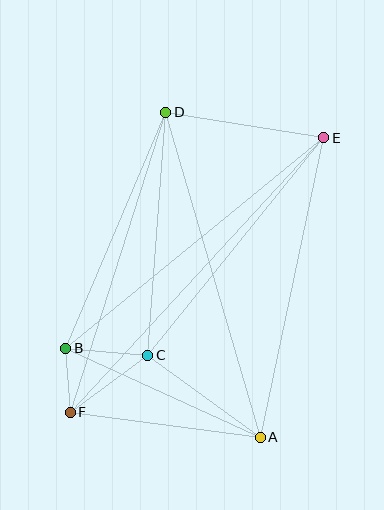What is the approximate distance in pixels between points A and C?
The distance between A and C is approximately 139 pixels.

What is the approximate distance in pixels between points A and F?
The distance between A and F is approximately 192 pixels.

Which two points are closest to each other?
Points B and F are closest to each other.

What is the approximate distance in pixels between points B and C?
The distance between B and C is approximately 83 pixels.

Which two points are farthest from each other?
Points E and F are farthest from each other.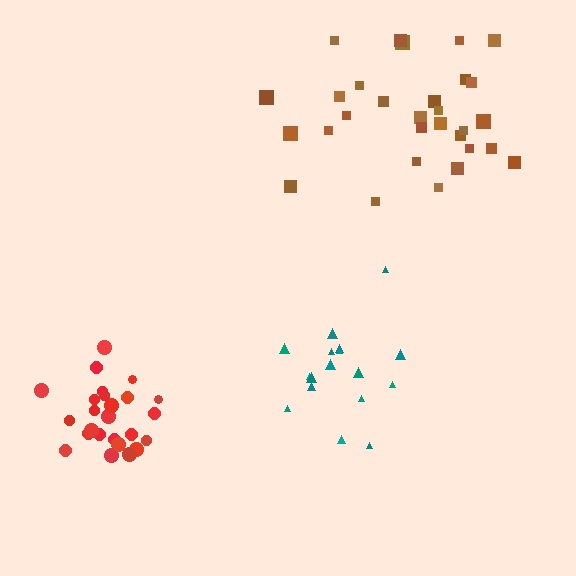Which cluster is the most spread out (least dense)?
Brown.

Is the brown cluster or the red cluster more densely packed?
Red.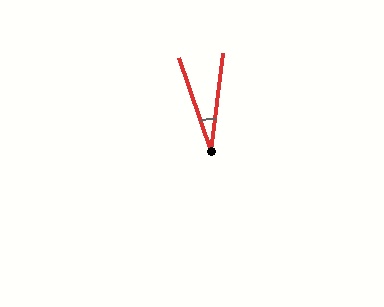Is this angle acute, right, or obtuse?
It is acute.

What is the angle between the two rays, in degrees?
Approximately 26 degrees.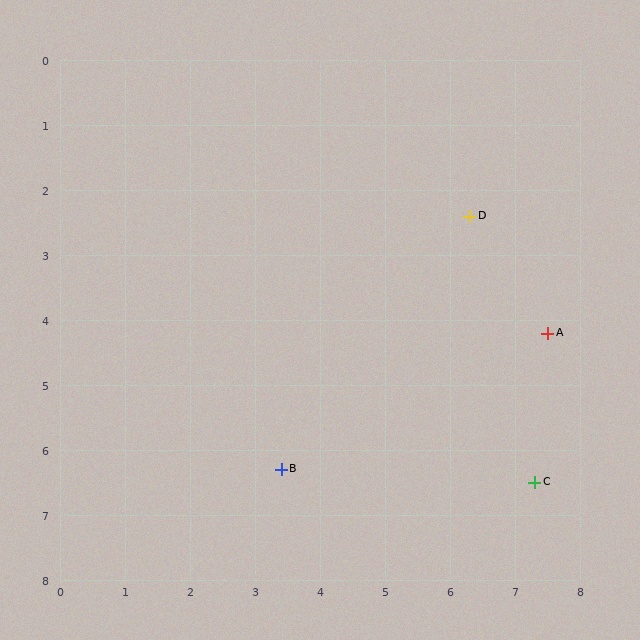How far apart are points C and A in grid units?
Points C and A are about 2.3 grid units apart.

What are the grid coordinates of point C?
Point C is at approximately (7.3, 6.5).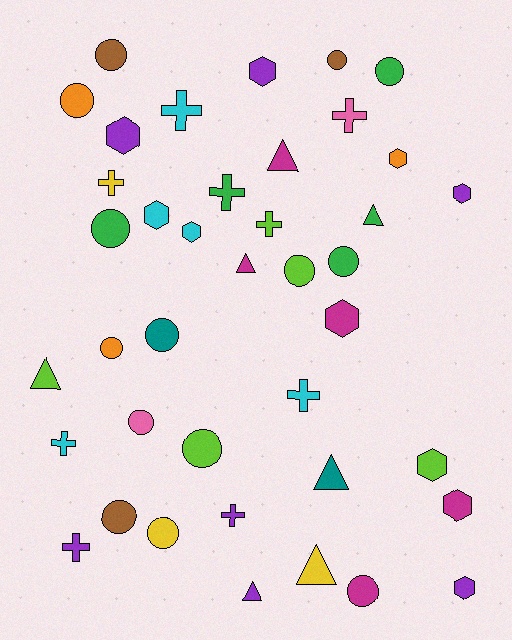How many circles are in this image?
There are 14 circles.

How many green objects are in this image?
There are 5 green objects.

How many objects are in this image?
There are 40 objects.